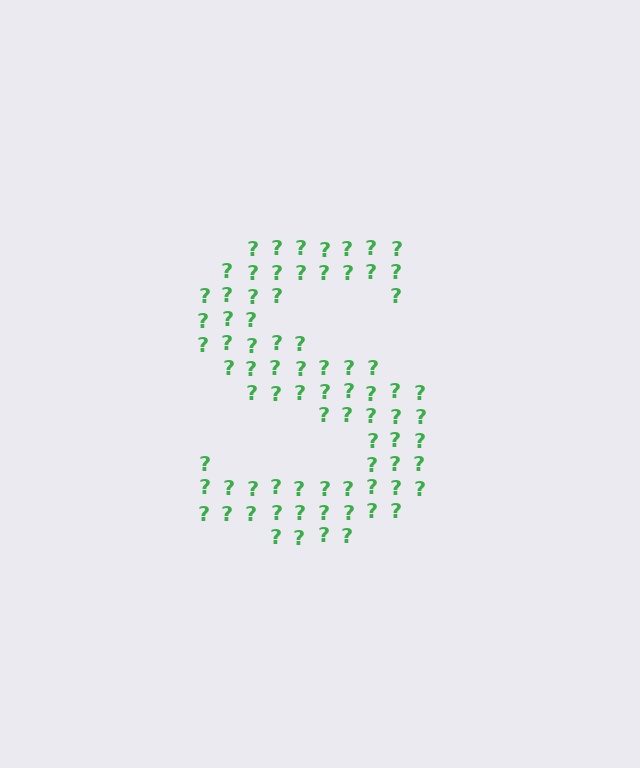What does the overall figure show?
The overall figure shows the letter S.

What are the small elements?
The small elements are question marks.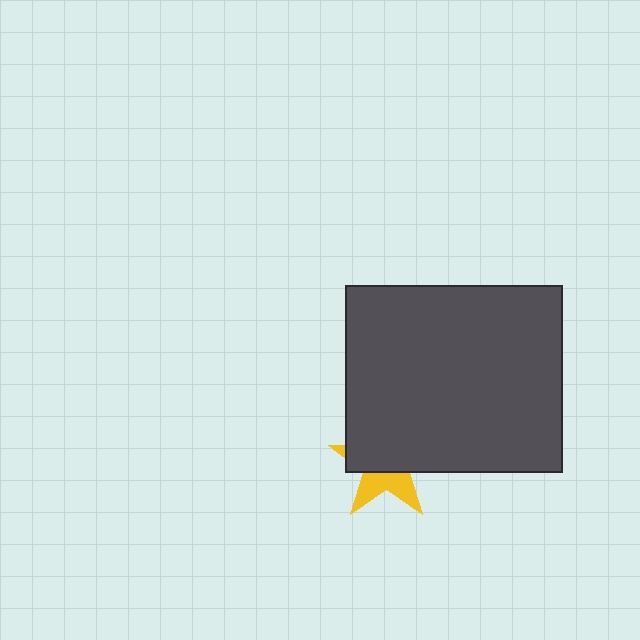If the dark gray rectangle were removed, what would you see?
You would see the complete yellow star.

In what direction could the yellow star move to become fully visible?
The yellow star could move down. That would shift it out from behind the dark gray rectangle entirely.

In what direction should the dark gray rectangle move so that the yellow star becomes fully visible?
The dark gray rectangle should move up. That is the shortest direction to clear the overlap and leave the yellow star fully visible.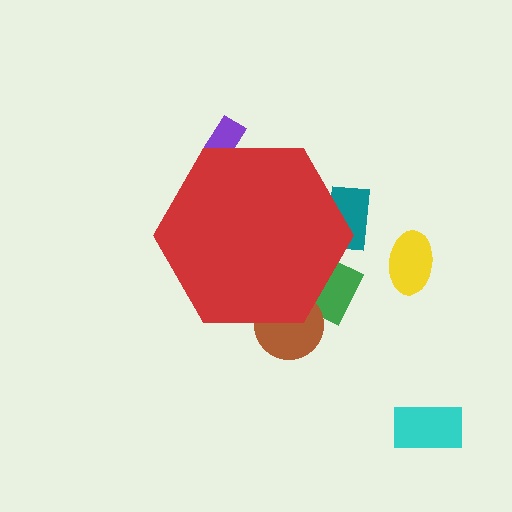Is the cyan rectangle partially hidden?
No, the cyan rectangle is fully visible.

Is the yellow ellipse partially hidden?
No, the yellow ellipse is fully visible.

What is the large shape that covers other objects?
A red hexagon.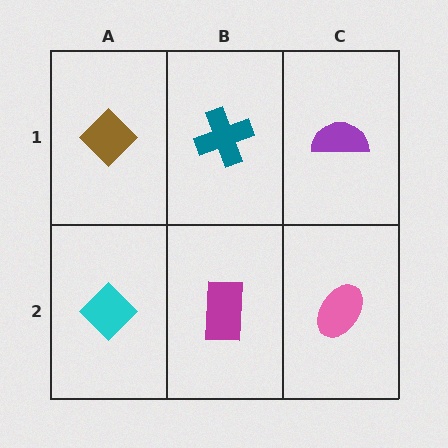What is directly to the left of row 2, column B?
A cyan diamond.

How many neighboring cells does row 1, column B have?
3.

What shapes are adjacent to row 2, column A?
A brown diamond (row 1, column A), a magenta rectangle (row 2, column B).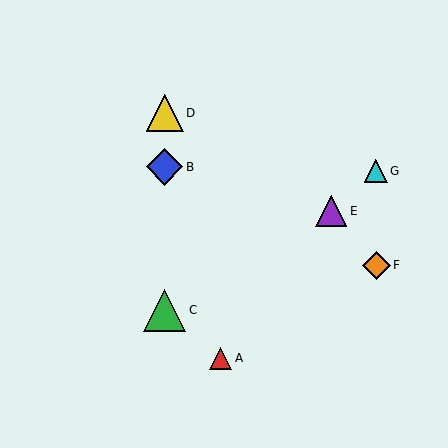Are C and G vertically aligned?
No, C is at x≈165 and G is at x≈376.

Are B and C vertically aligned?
Yes, both are at x≈165.